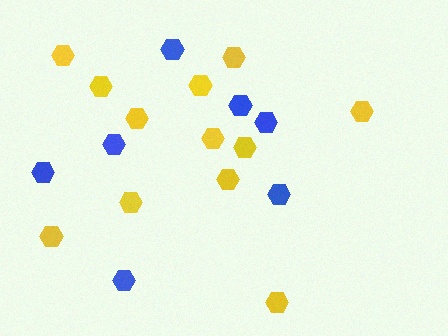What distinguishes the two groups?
There are 2 groups: one group of yellow hexagons (12) and one group of blue hexagons (7).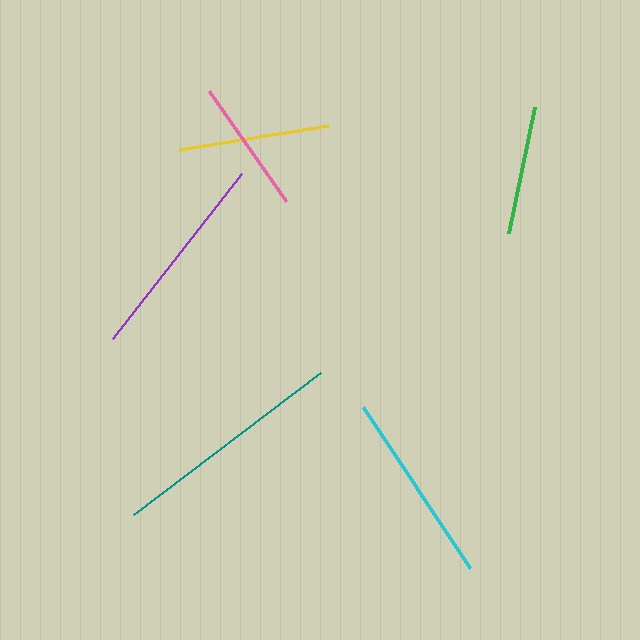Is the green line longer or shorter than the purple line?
The purple line is longer than the green line.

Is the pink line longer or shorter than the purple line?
The purple line is longer than the pink line.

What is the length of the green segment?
The green segment is approximately 129 pixels long.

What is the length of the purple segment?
The purple segment is approximately 210 pixels long.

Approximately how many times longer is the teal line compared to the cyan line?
The teal line is approximately 1.2 times the length of the cyan line.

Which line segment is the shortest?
The green line is the shortest at approximately 129 pixels.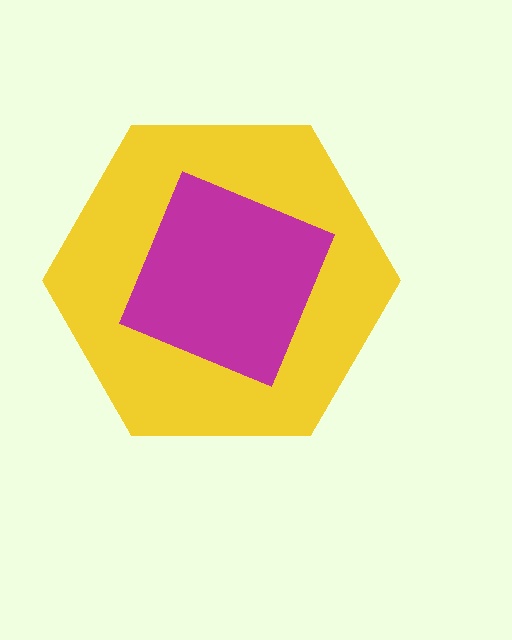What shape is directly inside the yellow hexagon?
The magenta diamond.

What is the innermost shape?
The magenta diamond.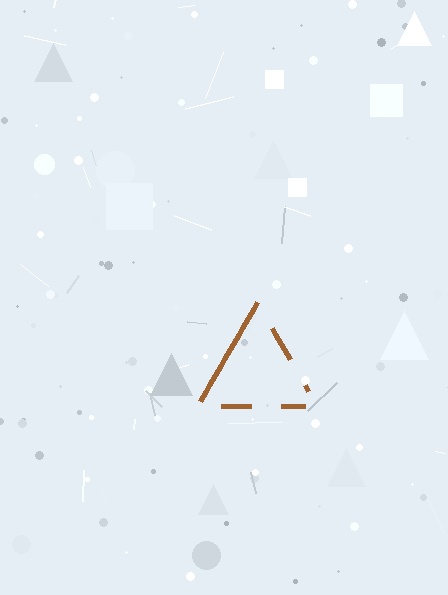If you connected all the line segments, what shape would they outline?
They would outline a triangle.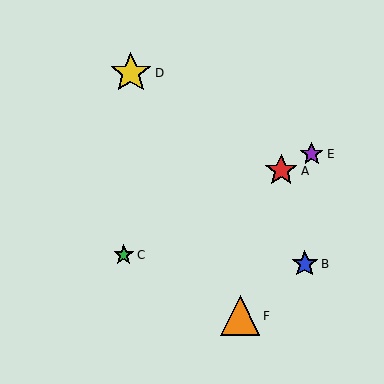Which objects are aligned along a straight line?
Objects A, C, E are aligned along a straight line.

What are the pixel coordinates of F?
Object F is at (240, 316).